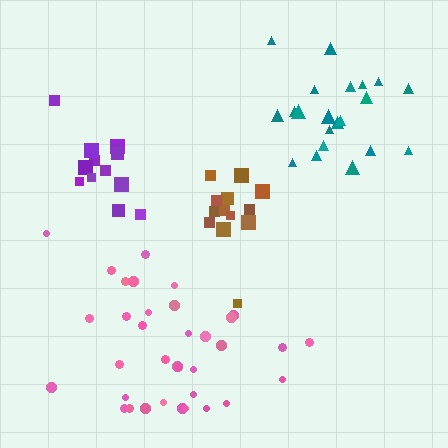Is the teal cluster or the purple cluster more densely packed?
Purple.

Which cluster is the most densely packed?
Purple.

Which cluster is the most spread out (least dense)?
Pink.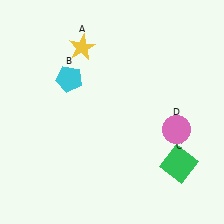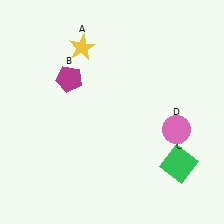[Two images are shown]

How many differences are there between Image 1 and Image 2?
There is 1 difference between the two images.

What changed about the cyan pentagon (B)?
In Image 1, B is cyan. In Image 2, it changed to magenta.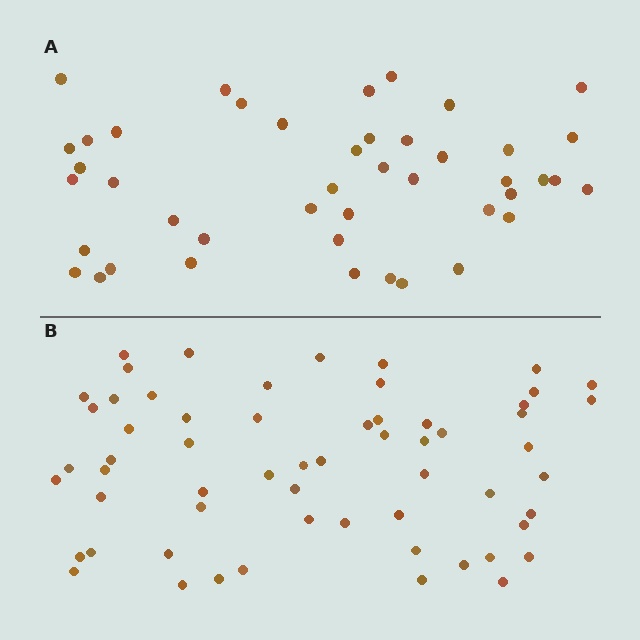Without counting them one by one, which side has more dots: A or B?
Region B (the bottom region) has more dots.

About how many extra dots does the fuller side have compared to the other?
Region B has approximately 15 more dots than region A.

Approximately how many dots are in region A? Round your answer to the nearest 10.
About 40 dots. (The exact count is 44, which rounds to 40.)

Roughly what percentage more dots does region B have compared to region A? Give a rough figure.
About 35% more.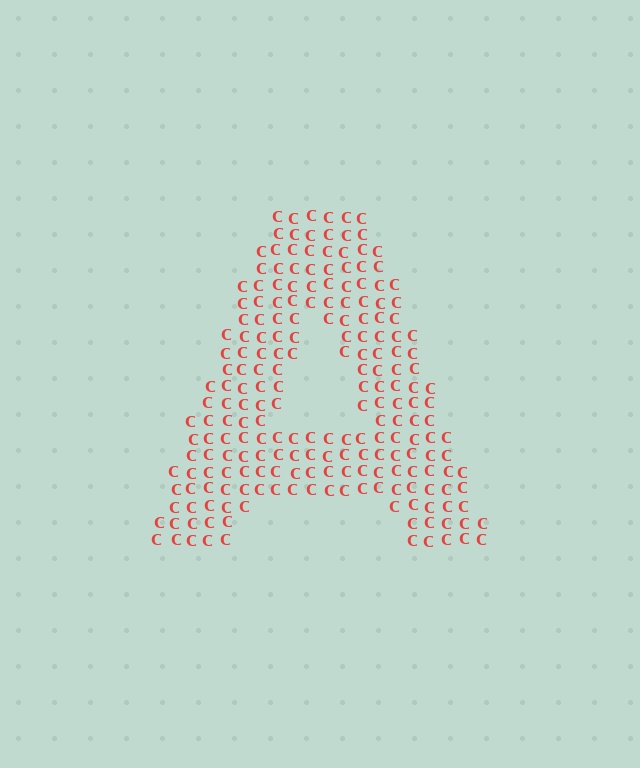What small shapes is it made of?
It is made of small letter C's.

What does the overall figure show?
The overall figure shows the letter A.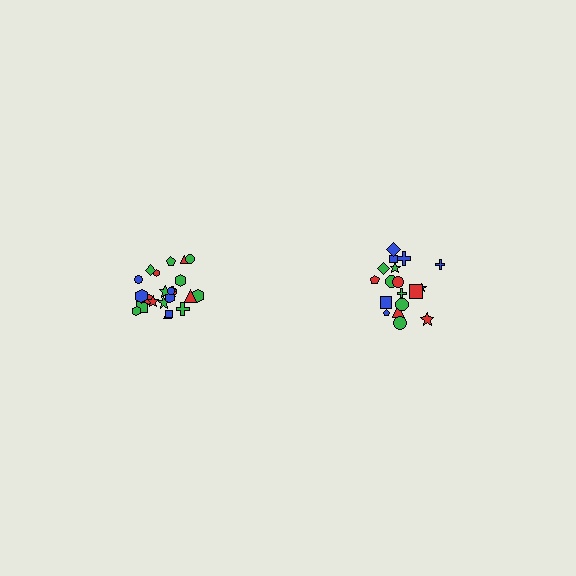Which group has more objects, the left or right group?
The left group.